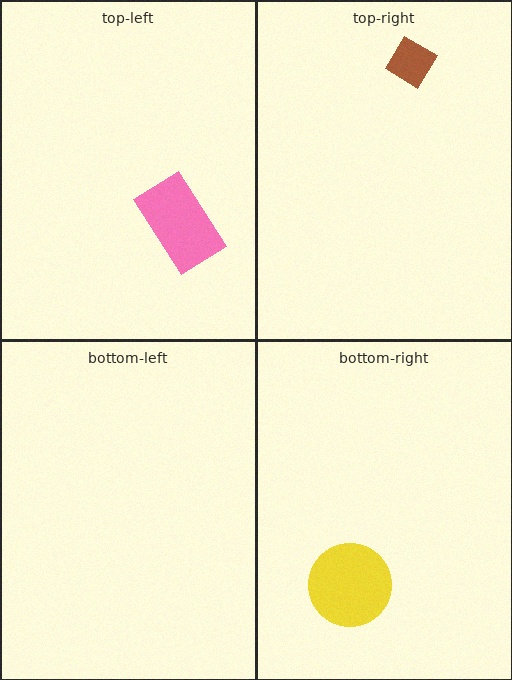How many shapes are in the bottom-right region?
1.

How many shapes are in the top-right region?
1.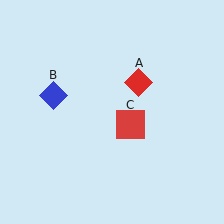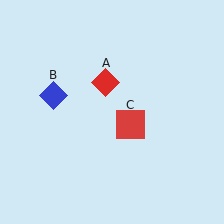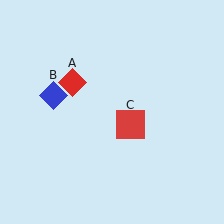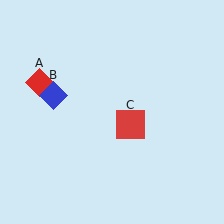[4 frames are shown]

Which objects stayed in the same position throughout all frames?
Blue diamond (object B) and red square (object C) remained stationary.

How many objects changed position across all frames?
1 object changed position: red diamond (object A).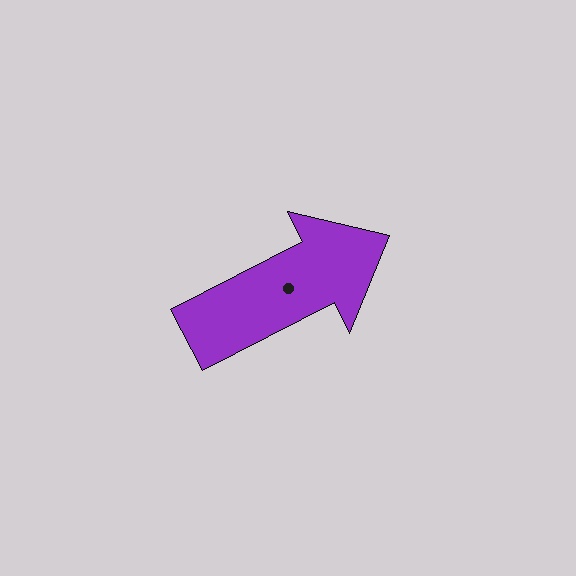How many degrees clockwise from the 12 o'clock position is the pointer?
Approximately 63 degrees.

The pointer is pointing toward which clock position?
Roughly 2 o'clock.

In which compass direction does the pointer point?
Northeast.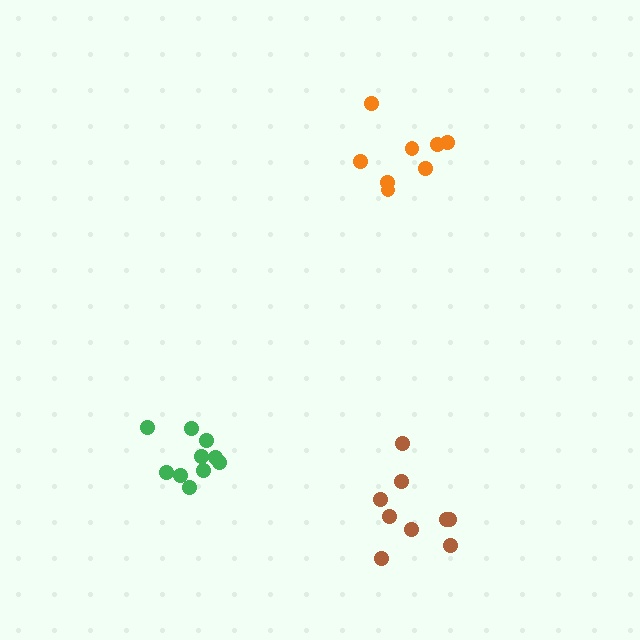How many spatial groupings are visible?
There are 3 spatial groupings.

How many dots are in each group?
Group 1: 10 dots, Group 2: 9 dots, Group 3: 8 dots (27 total).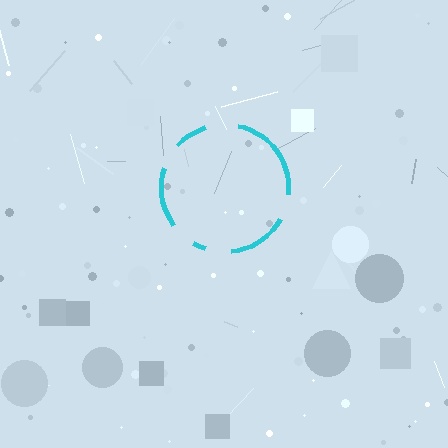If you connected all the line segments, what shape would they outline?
They would outline a circle.